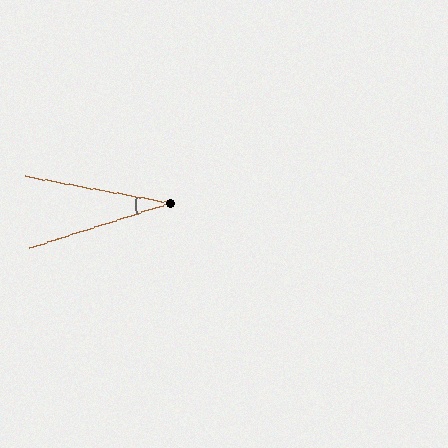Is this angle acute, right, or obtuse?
It is acute.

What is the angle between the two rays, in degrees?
Approximately 28 degrees.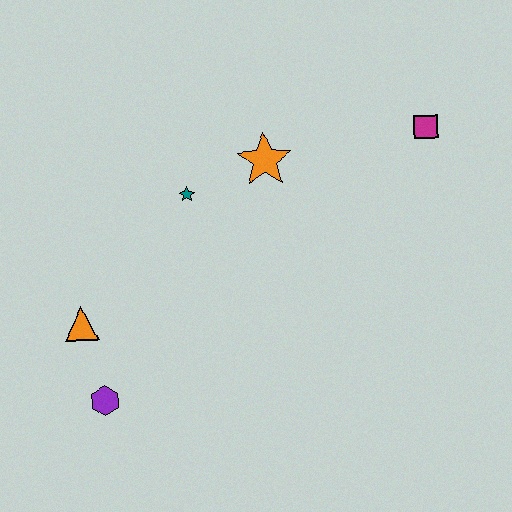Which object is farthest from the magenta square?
The purple hexagon is farthest from the magenta square.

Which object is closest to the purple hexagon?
The orange triangle is closest to the purple hexagon.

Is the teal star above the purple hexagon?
Yes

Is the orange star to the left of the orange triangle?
No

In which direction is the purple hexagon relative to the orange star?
The purple hexagon is below the orange star.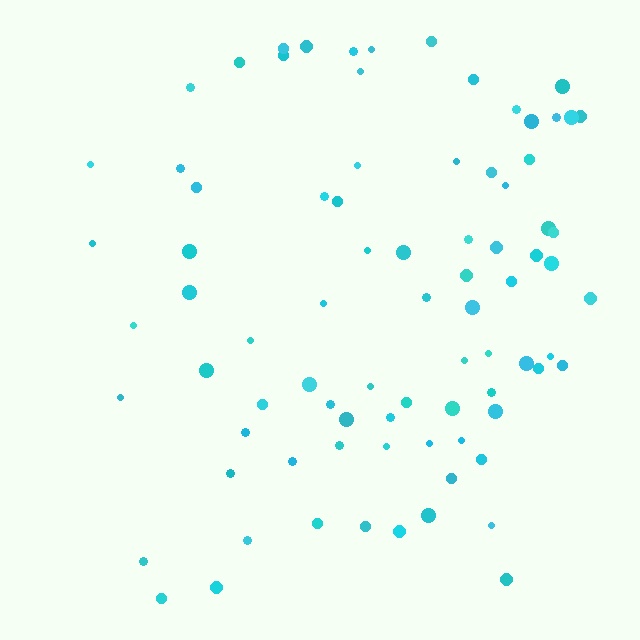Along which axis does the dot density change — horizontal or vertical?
Horizontal.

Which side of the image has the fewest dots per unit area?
The left.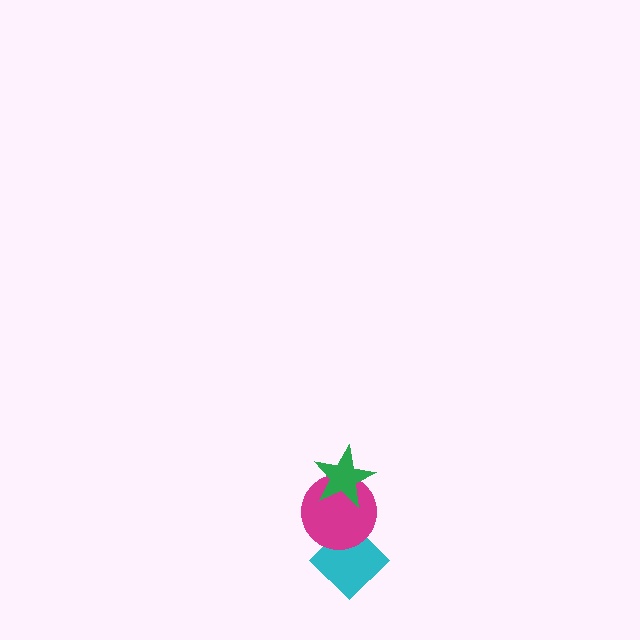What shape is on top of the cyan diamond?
The magenta circle is on top of the cyan diamond.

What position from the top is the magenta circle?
The magenta circle is 2nd from the top.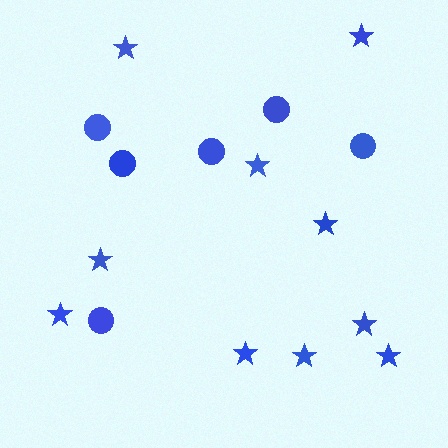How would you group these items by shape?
There are 2 groups: one group of stars (10) and one group of circles (6).